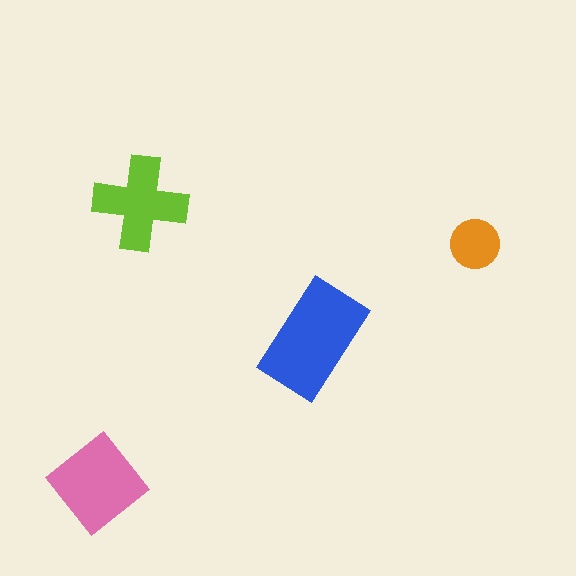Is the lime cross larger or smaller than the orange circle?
Larger.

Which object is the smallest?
The orange circle.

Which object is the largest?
The blue rectangle.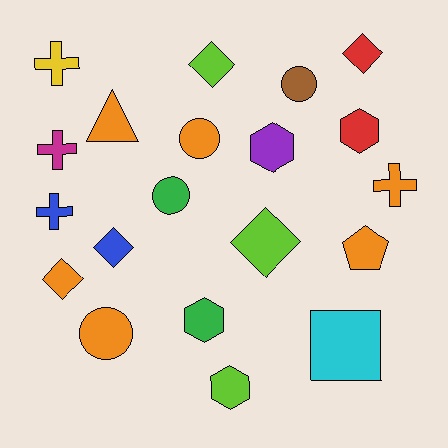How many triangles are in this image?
There is 1 triangle.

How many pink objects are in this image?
There are no pink objects.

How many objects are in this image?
There are 20 objects.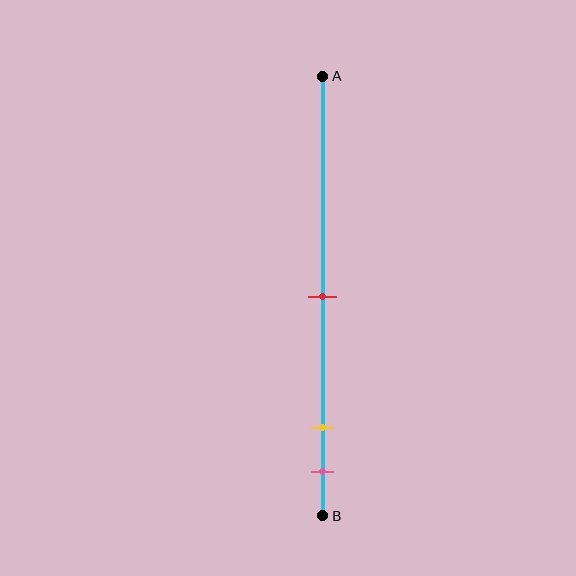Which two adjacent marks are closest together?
The yellow and pink marks are the closest adjacent pair.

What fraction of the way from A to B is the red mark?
The red mark is approximately 50% (0.5) of the way from A to B.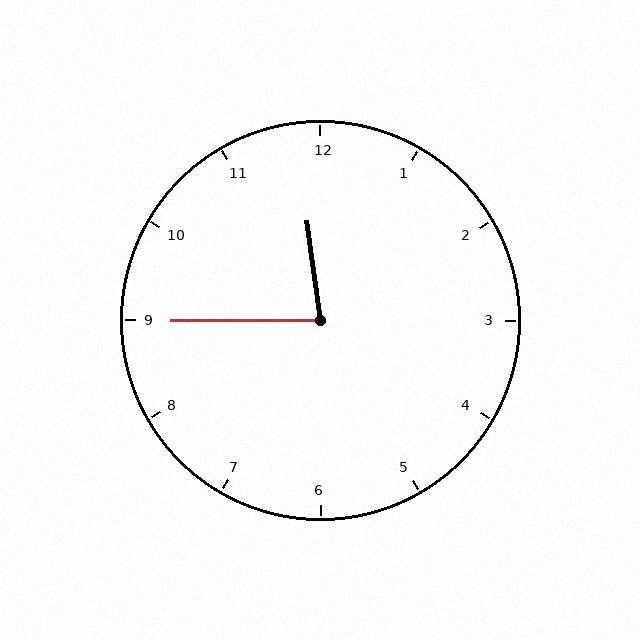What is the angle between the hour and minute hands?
Approximately 82 degrees.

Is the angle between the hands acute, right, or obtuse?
It is acute.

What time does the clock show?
11:45.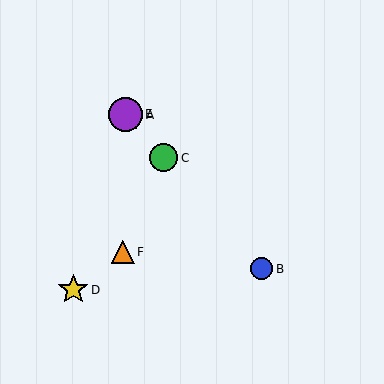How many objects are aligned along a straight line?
4 objects (A, B, C, E) are aligned along a straight line.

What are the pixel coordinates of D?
Object D is at (73, 290).